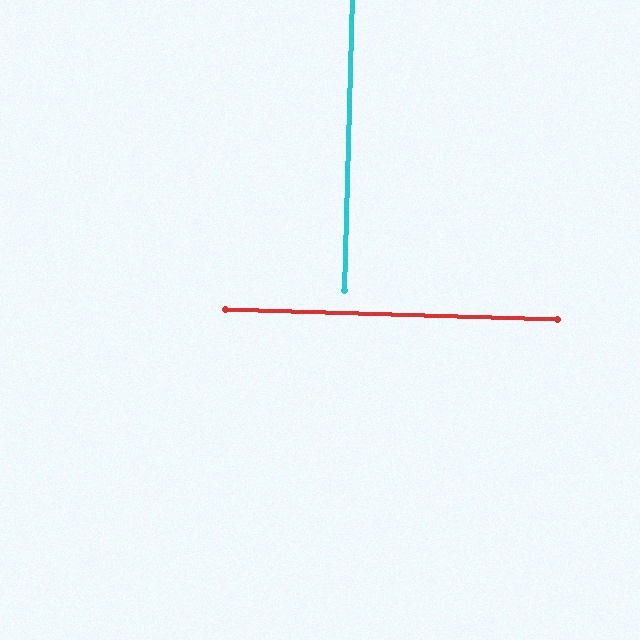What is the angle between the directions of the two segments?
Approximately 90 degrees.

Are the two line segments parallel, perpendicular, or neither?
Perpendicular — they meet at approximately 90°.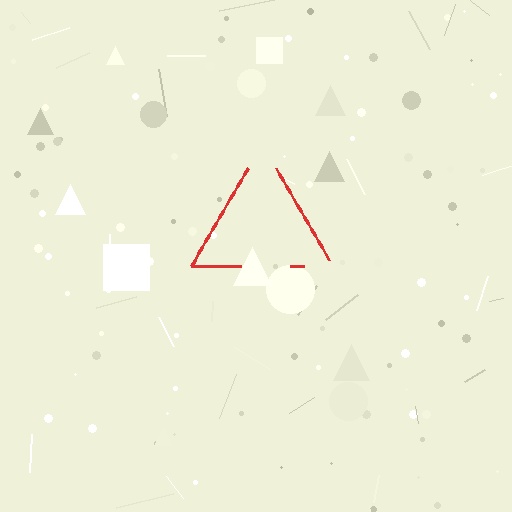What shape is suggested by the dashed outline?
The dashed outline suggests a triangle.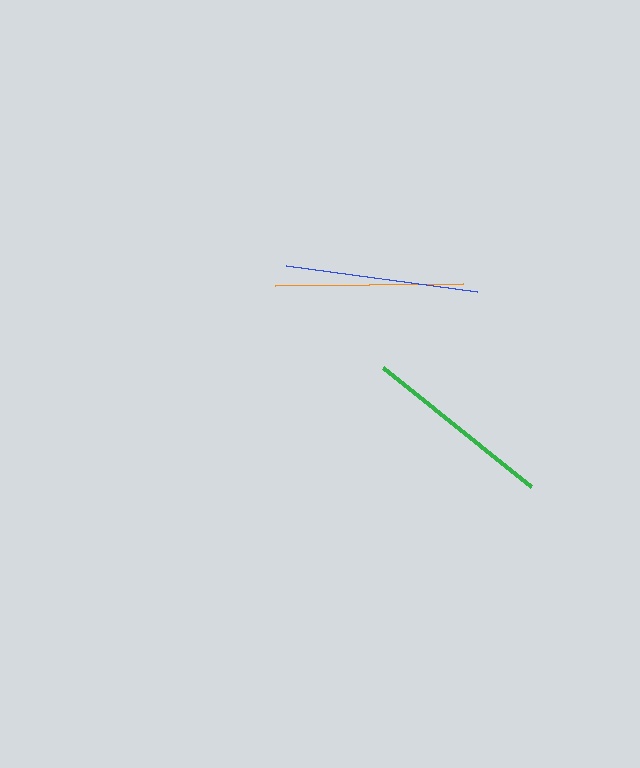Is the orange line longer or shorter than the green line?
The green line is longer than the orange line.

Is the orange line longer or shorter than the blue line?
The blue line is longer than the orange line.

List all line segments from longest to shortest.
From longest to shortest: blue, green, orange.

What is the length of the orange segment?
The orange segment is approximately 188 pixels long.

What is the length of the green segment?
The green segment is approximately 190 pixels long.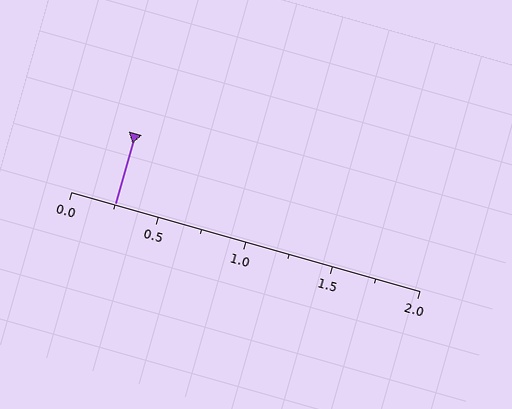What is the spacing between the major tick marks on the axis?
The major ticks are spaced 0.5 apart.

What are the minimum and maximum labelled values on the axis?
The axis runs from 0.0 to 2.0.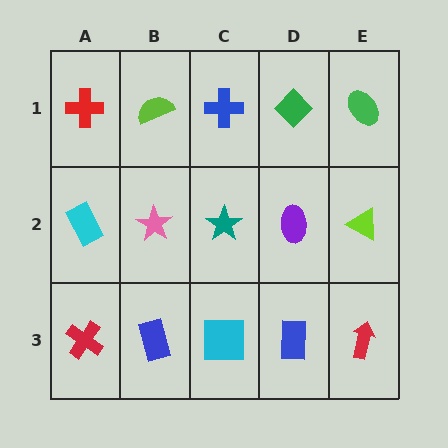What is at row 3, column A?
A red cross.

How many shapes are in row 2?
5 shapes.